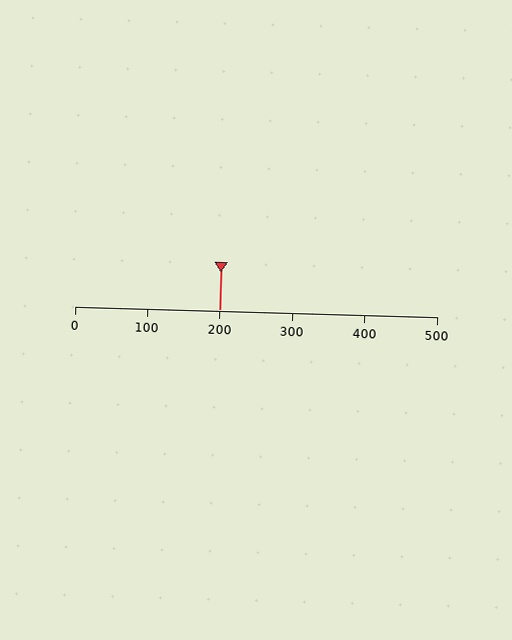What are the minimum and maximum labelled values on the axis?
The axis runs from 0 to 500.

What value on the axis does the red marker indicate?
The marker indicates approximately 200.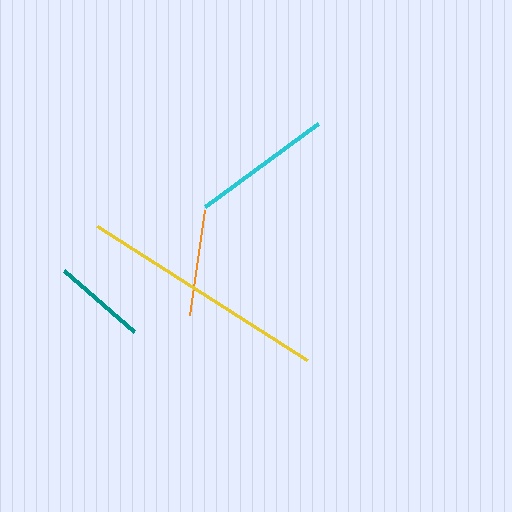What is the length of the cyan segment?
The cyan segment is approximately 141 pixels long.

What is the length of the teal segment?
The teal segment is approximately 93 pixels long.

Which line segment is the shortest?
The teal line is the shortest at approximately 93 pixels.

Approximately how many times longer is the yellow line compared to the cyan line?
The yellow line is approximately 1.8 times the length of the cyan line.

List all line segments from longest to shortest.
From longest to shortest: yellow, cyan, orange, teal.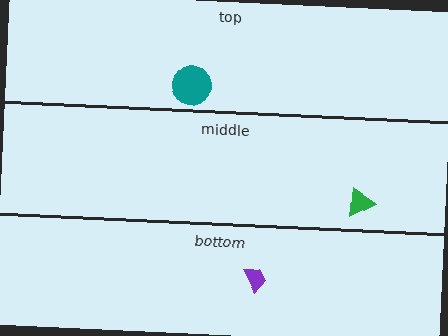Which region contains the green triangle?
The middle region.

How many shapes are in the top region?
1.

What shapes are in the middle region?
The green triangle.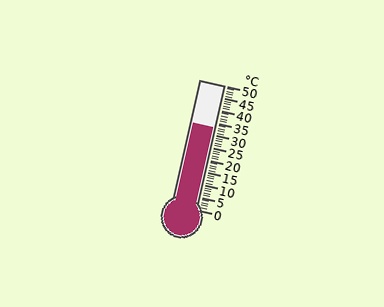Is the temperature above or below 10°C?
The temperature is above 10°C.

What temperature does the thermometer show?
The thermometer shows approximately 33°C.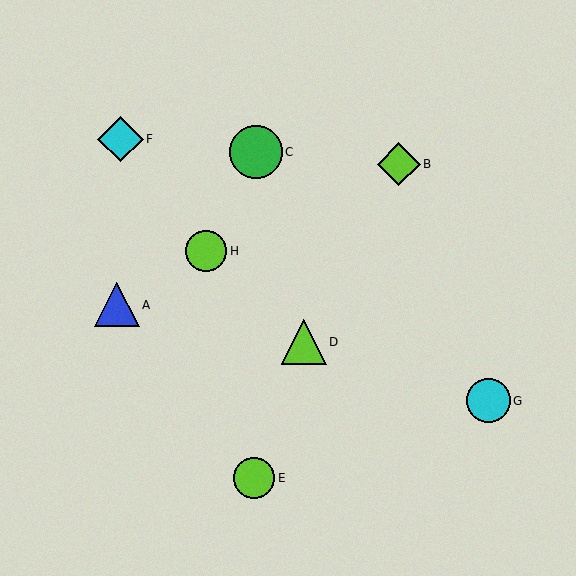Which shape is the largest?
The green circle (labeled C) is the largest.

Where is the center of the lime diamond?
The center of the lime diamond is at (399, 164).